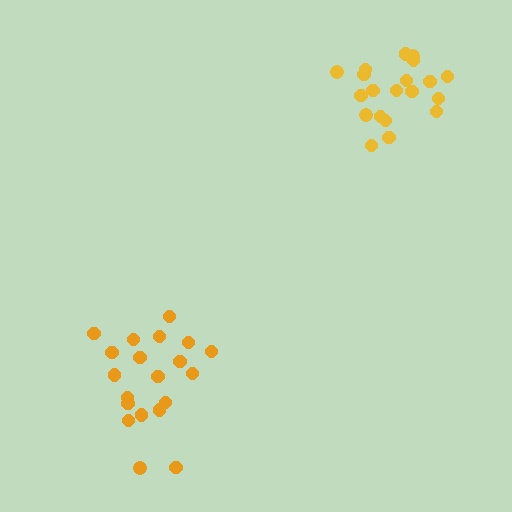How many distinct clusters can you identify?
There are 2 distinct clusters.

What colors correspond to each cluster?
The clusters are colored: orange, yellow.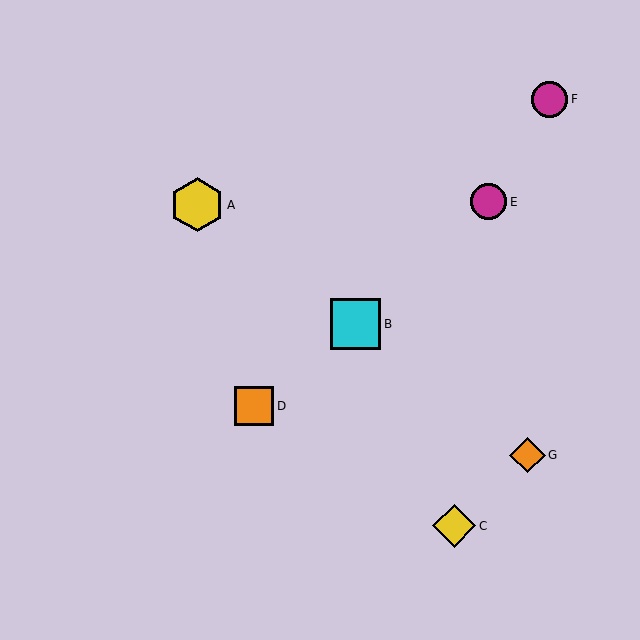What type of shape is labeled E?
Shape E is a magenta circle.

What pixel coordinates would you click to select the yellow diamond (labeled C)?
Click at (454, 526) to select the yellow diamond C.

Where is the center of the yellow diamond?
The center of the yellow diamond is at (454, 526).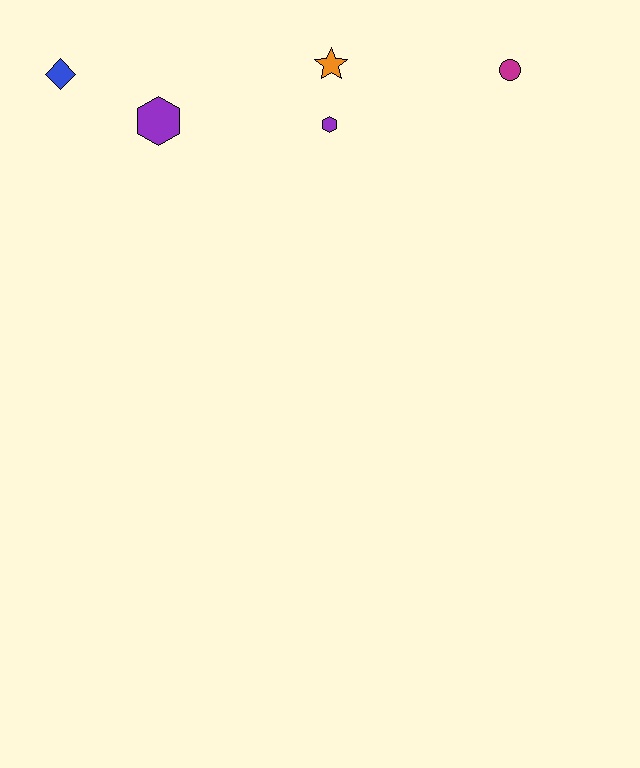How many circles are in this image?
There is 1 circle.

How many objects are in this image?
There are 5 objects.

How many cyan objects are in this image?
There are no cyan objects.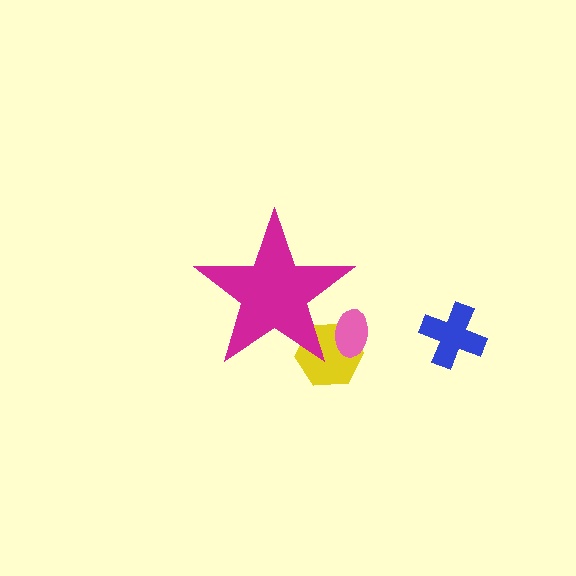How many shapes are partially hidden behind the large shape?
2 shapes are partially hidden.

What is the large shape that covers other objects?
A magenta star.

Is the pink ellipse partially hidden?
Yes, the pink ellipse is partially hidden behind the magenta star.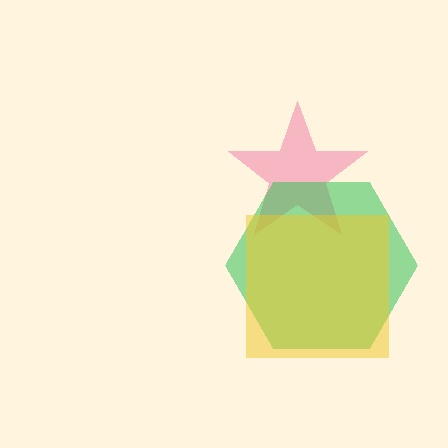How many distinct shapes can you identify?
There are 3 distinct shapes: a pink star, a green hexagon, a yellow square.